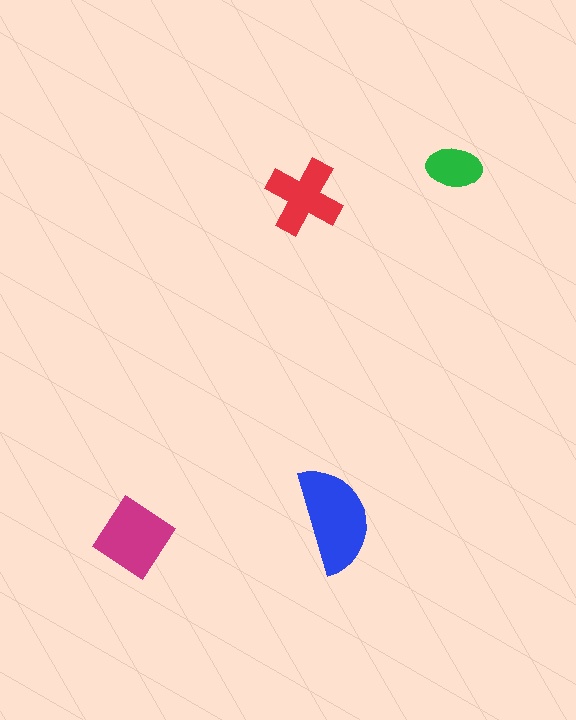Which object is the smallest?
The green ellipse.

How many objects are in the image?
There are 4 objects in the image.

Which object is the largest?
The blue semicircle.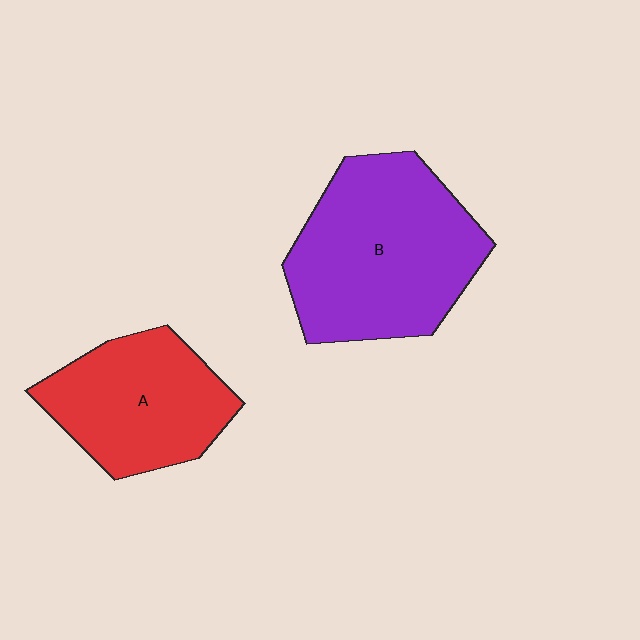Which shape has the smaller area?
Shape A (red).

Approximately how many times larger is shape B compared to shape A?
Approximately 1.4 times.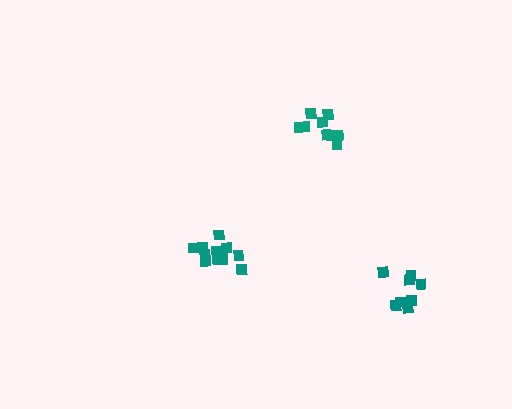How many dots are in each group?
Group 1: 10 dots, Group 2: 12 dots, Group 3: 8 dots (30 total).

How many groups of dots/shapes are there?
There are 3 groups.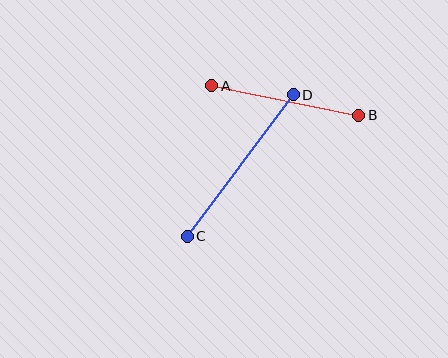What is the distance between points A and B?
The distance is approximately 149 pixels.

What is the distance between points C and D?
The distance is approximately 177 pixels.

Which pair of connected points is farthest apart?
Points C and D are farthest apart.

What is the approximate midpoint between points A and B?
The midpoint is at approximately (285, 101) pixels.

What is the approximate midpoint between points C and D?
The midpoint is at approximately (240, 166) pixels.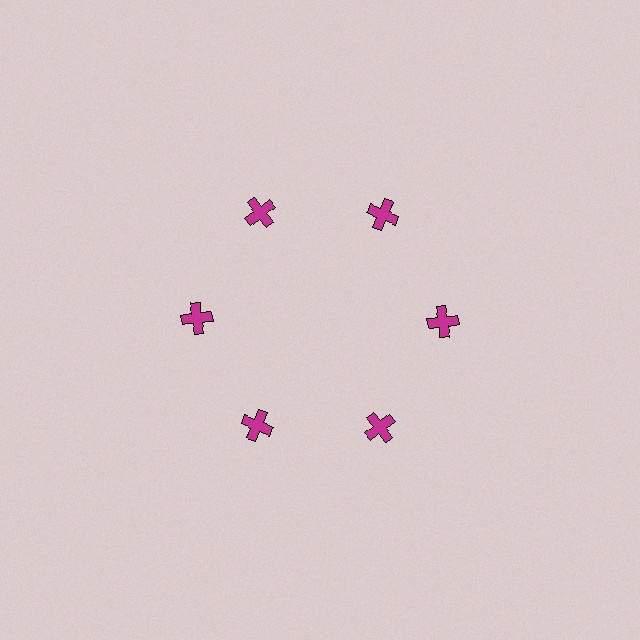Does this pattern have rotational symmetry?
Yes, this pattern has 6-fold rotational symmetry. It looks the same after rotating 60 degrees around the center.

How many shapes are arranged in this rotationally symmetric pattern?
There are 6 shapes, arranged in 6 groups of 1.